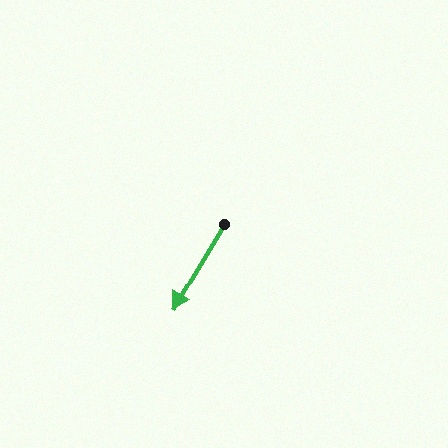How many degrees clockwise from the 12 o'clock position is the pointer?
Approximately 211 degrees.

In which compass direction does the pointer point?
Southwest.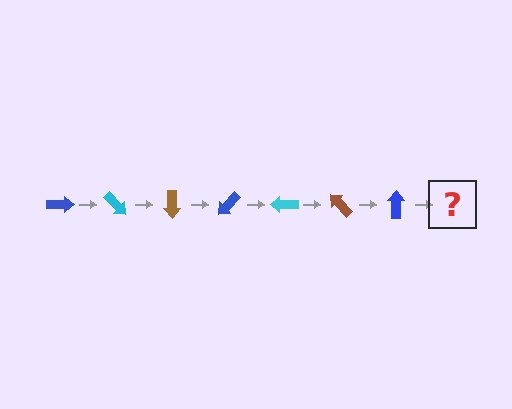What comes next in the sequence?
The next element should be a cyan arrow, rotated 315 degrees from the start.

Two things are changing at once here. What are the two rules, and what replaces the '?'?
The two rules are that it rotates 45 degrees each step and the color cycles through blue, cyan, and brown. The '?' should be a cyan arrow, rotated 315 degrees from the start.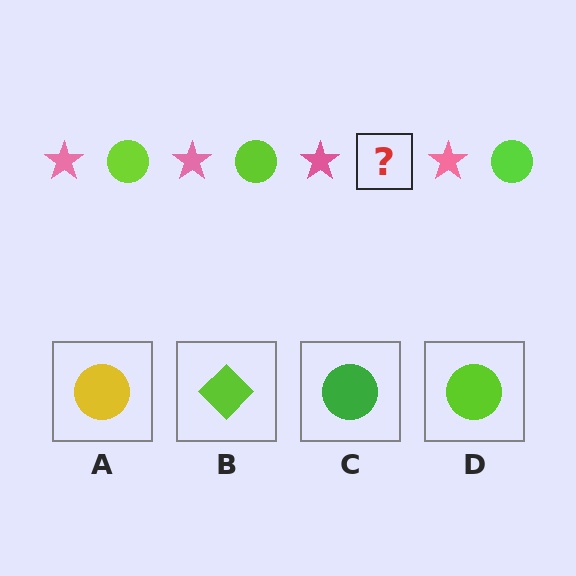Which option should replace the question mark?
Option D.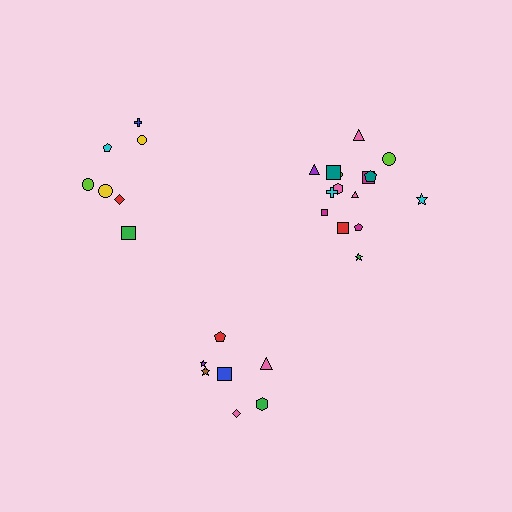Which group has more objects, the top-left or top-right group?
The top-right group.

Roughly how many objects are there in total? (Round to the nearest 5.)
Roughly 30 objects in total.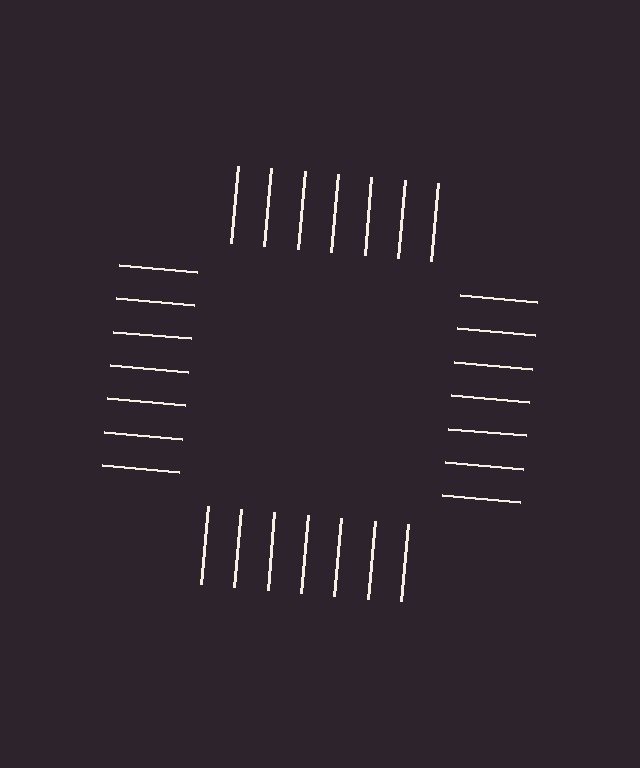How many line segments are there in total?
28 — 7 along each of the 4 edges.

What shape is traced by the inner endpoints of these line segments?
An illusory square — the line segments terminate on its edges but no continuous stroke is drawn.